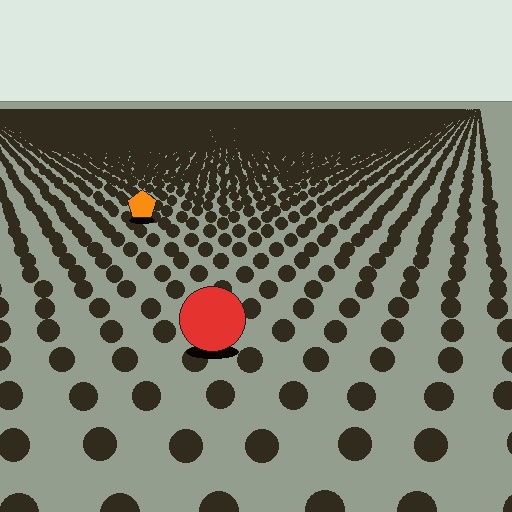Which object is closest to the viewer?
The red circle is closest. The texture marks near it are larger and more spread out.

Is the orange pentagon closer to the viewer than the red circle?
No. The red circle is closer — you can tell from the texture gradient: the ground texture is coarser near it.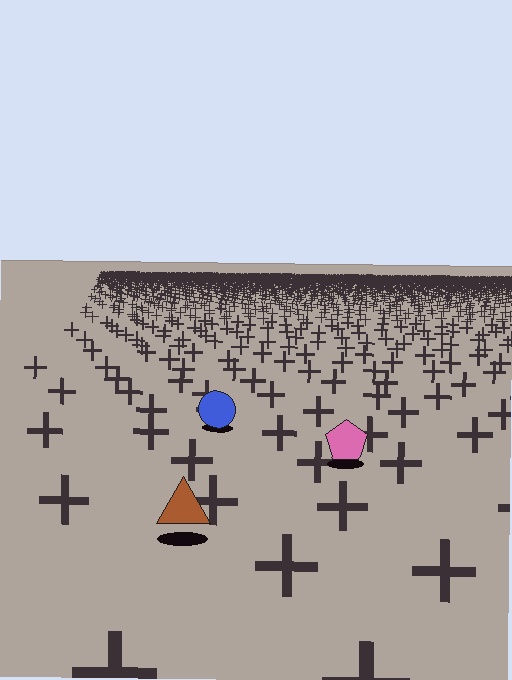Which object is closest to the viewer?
The brown triangle is closest. The texture marks near it are larger and more spread out.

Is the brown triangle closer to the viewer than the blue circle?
Yes. The brown triangle is closer — you can tell from the texture gradient: the ground texture is coarser near it.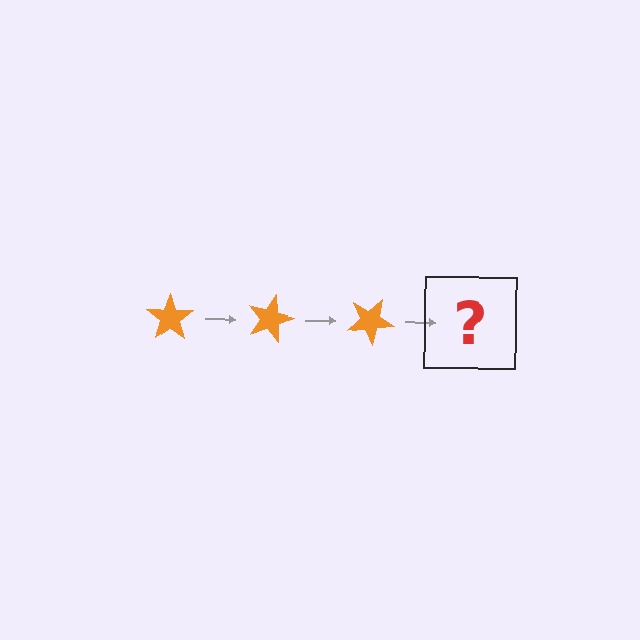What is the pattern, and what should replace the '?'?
The pattern is that the star rotates 15 degrees each step. The '?' should be an orange star rotated 45 degrees.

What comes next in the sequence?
The next element should be an orange star rotated 45 degrees.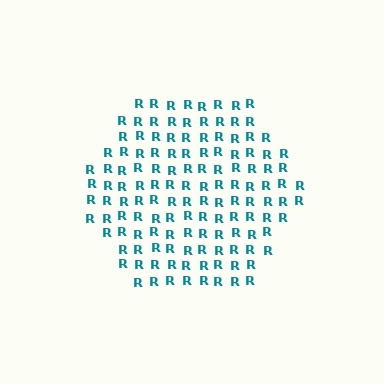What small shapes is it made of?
It is made of small letter R's.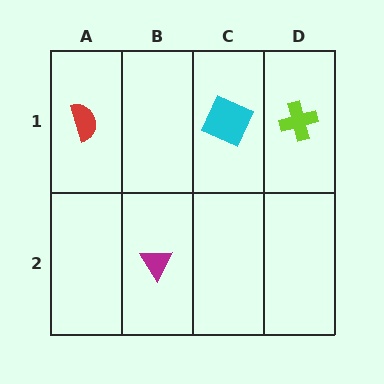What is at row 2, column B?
A magenta triangle.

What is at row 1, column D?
A lime cross.